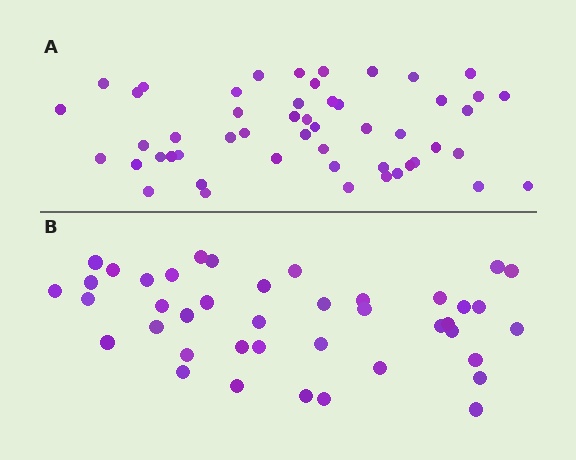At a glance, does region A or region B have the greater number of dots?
Region A (the top region) has more dots.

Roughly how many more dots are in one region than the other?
Region A has roughly 10 or so more dots than region B.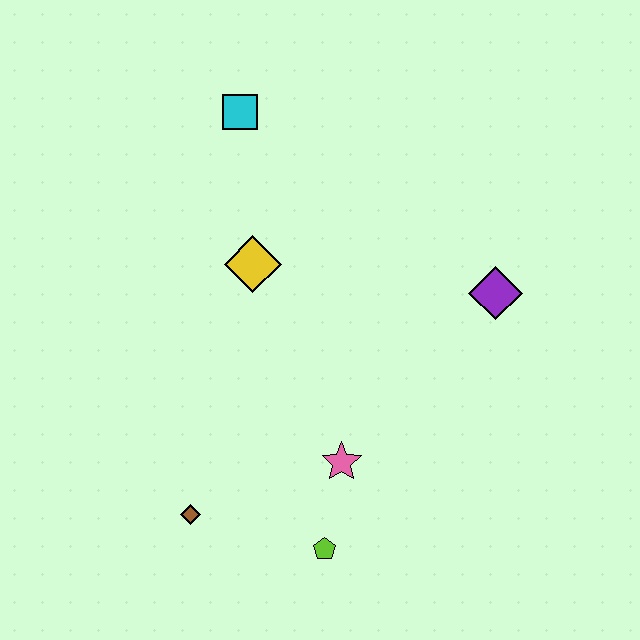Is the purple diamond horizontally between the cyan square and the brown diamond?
No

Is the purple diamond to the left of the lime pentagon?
No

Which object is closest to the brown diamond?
The lime pentagon is closest to the brown diamond.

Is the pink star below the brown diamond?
No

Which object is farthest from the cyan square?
The lime pentagon is farthest from the cyan square.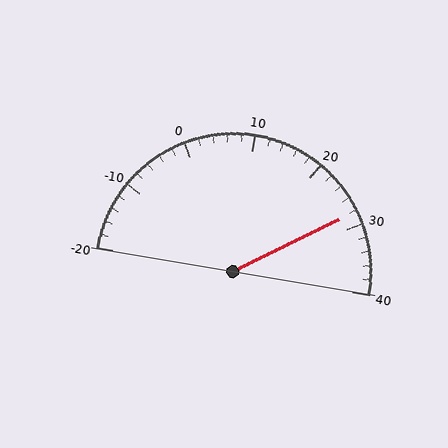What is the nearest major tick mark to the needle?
The nearest major tick mark is 30.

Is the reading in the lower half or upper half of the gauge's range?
The reading is in the upper half of the range (-20 to 40).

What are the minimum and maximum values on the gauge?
The gauge ranges from -20 to 40.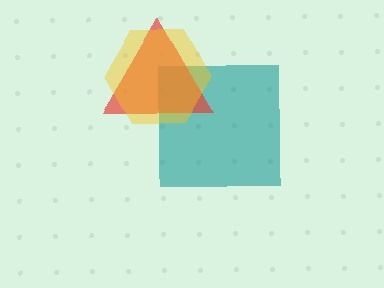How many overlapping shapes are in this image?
There are 3 overlapping shapes in the image.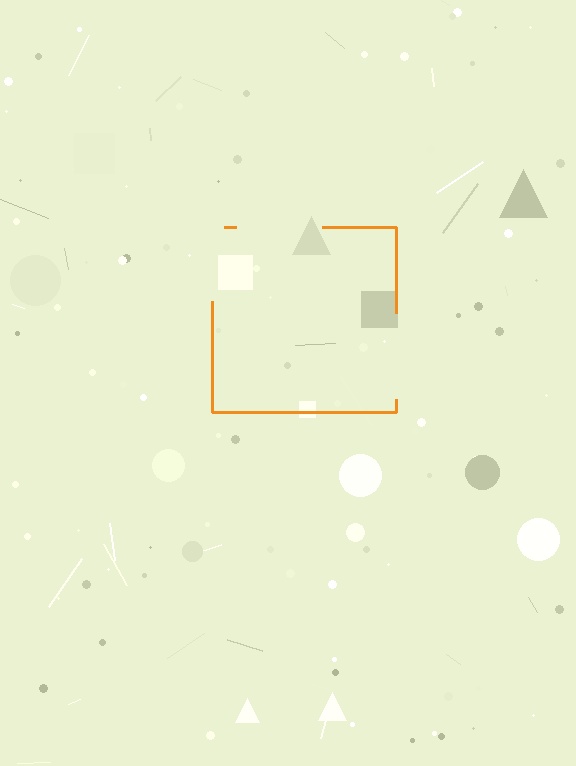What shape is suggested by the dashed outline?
The dashed outline suggests a square.